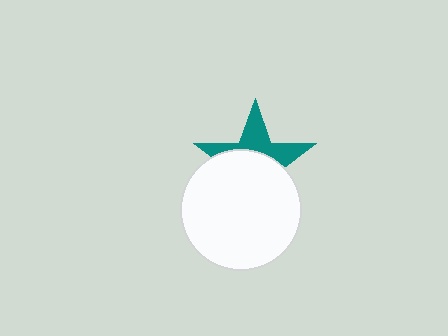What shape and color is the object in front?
The object in front is a white circle.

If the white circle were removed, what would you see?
You would see the complete teal star.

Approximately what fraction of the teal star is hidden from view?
Roughly 60% of the teal star is hidden behind the white circle.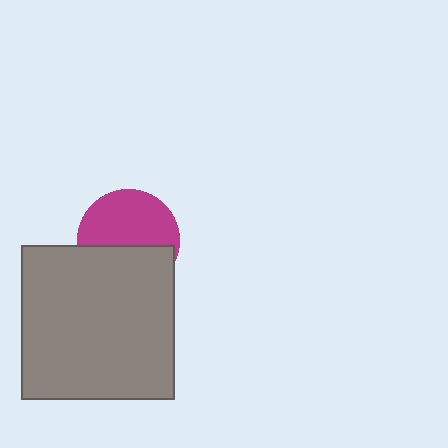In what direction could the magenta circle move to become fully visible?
The magenta circle could move up. That would shift it out from behind the gray square entirely.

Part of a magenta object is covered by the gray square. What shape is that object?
It is a circle.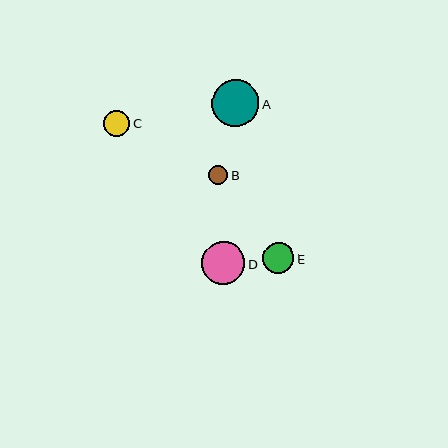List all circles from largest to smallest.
From largest to smallest: A, D, E, C, B.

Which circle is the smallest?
Circle B is the smallest with a size of approximately 19 pixels.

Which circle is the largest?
Circle A is the largest with a size of approximately 47 pixels.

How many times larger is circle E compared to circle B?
Circle E is approximately 1.7 times the size of circle B.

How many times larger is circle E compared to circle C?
Circle E is approximately 1.2 times the size of circle C.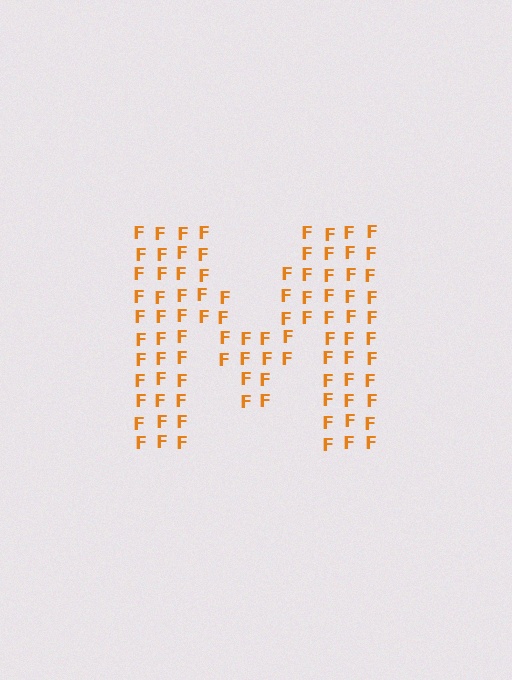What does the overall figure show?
The overall figure shows the letter M.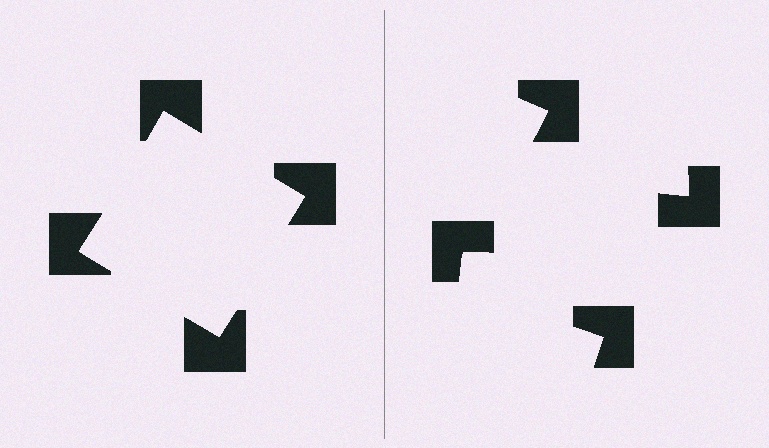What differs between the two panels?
The notched squares are positioned identically on both sides; only the wedge orientations differ. On the left they align to a square; on the right they are misaligned.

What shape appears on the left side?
An illusory square.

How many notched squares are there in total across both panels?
8 — 4 on each side.